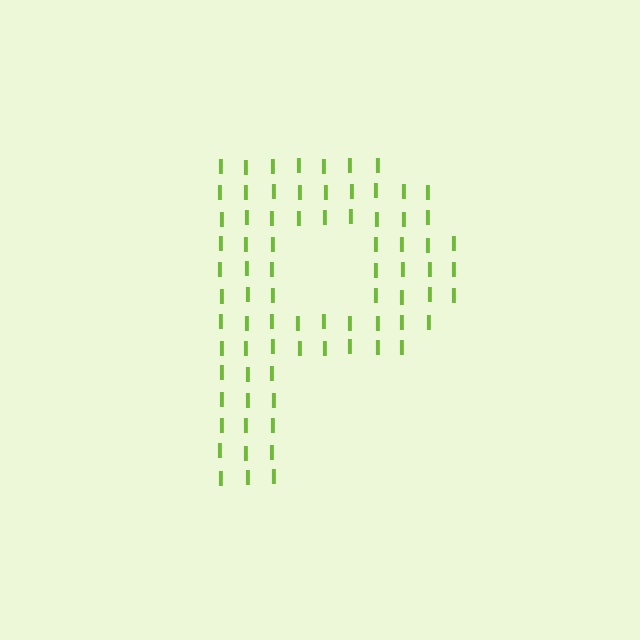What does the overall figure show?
The overall figure shows the letter P.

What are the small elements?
The small elements are letter I's.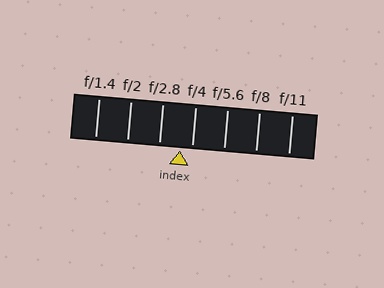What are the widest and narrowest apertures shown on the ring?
The widest aperture shown is f/1.4 and the narrowest is f/11.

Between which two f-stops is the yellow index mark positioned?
The index mark is between f/2.8 and f/4.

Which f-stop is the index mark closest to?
The index mark is closest to f/4.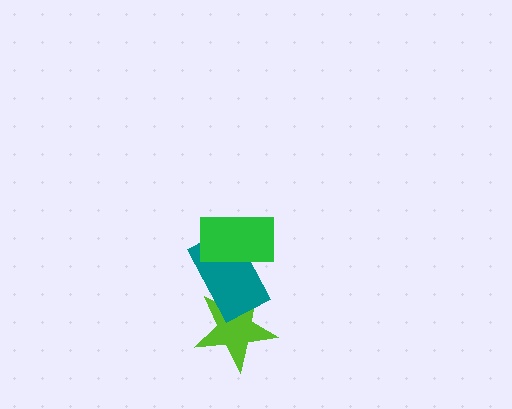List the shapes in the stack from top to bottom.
From top to bottom: the green rectangle, the teal rectangle, the lime star.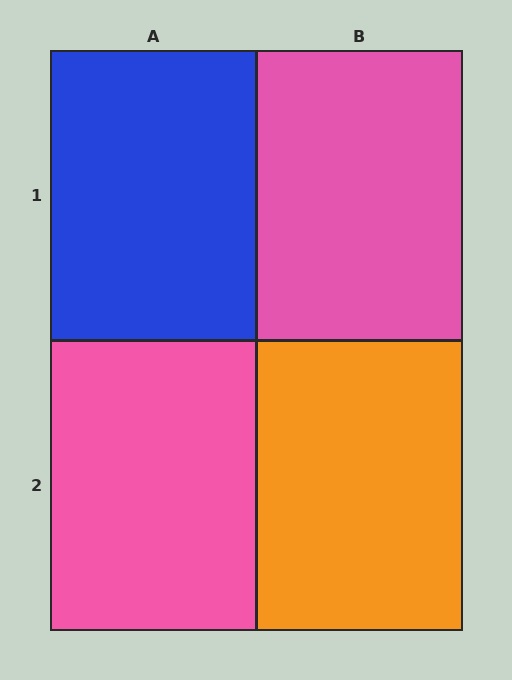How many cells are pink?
2 cells are pink.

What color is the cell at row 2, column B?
Orange.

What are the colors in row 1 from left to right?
Blue, pink.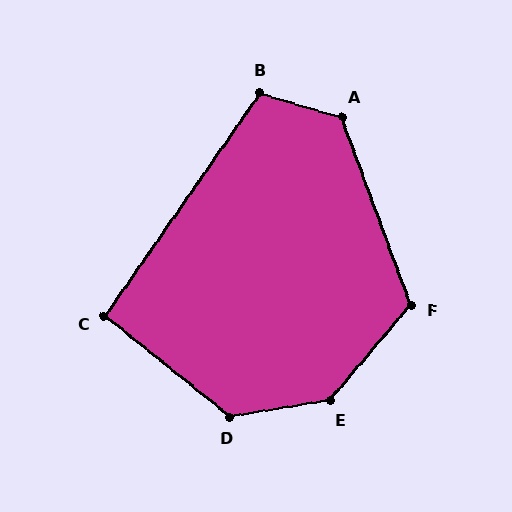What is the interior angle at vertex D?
Approximately 132 degrees (obtuse).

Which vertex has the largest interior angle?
E, at approximately 139 degrees.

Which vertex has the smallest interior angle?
C, at approximately 94 degrees.